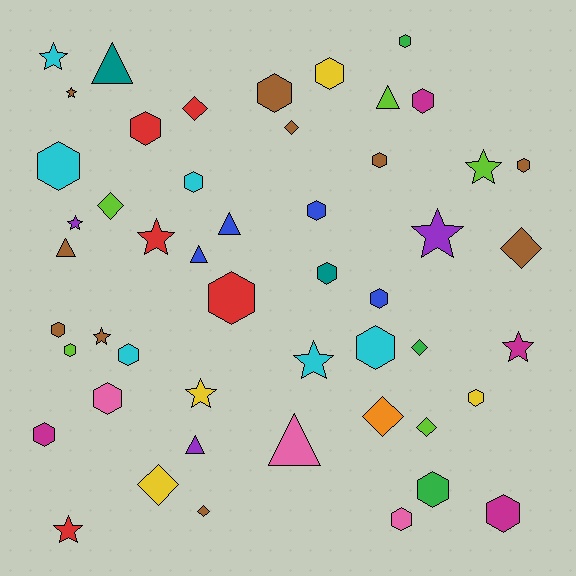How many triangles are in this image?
There are 7 triangles.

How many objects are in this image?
There are 50 objects.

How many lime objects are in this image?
There are 5 lime objects.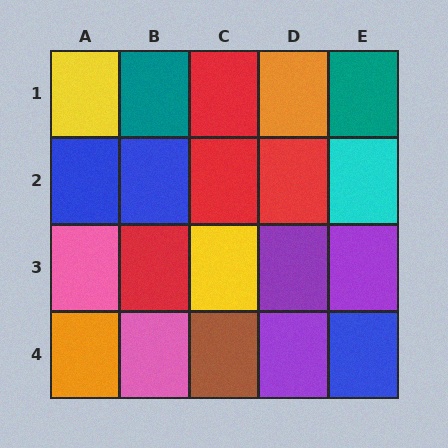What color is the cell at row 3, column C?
Yellow.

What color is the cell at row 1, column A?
Yellow.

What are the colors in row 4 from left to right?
Orange, pink, brown, purple, blue.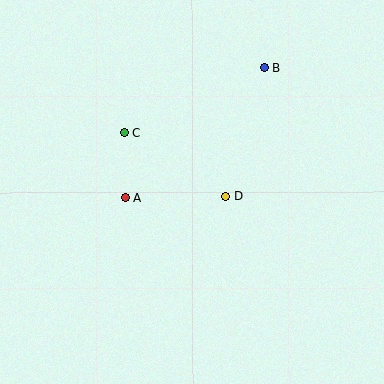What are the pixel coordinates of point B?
Point B is at (264, 68).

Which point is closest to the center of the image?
Point D at (226, 196) is closest to the center.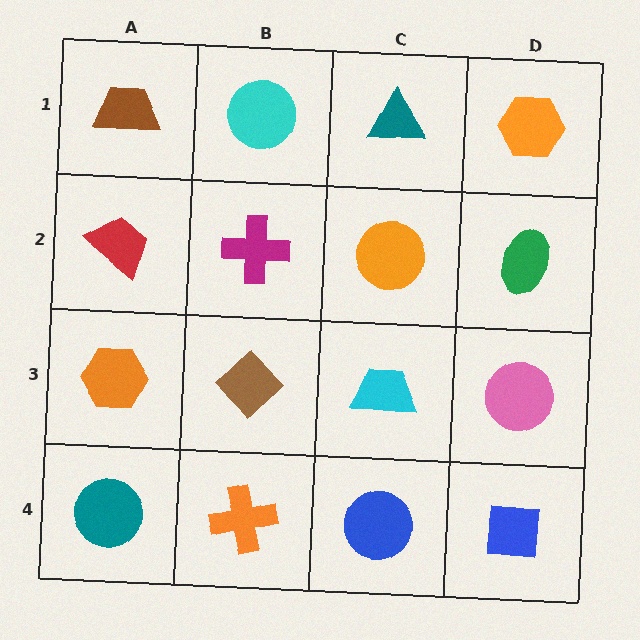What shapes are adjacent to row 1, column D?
A green ellipse (row 2, column D), a teal triangle (row 1, column C).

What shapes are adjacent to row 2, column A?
A brown trapezoid (row 1, column A), an orange hexagon (row 3, column A), a magenta cross (row 2, column B).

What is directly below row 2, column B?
A brown diamond.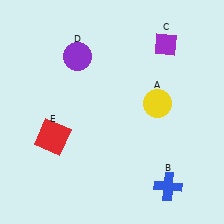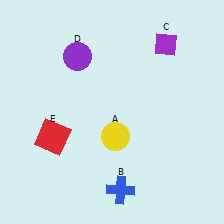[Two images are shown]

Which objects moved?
The objects that moved are: the yellow circle (A), the blue cross (B).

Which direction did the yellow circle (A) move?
The yellow circle (A) moved left.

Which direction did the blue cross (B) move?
The blue cross (B) moved left.